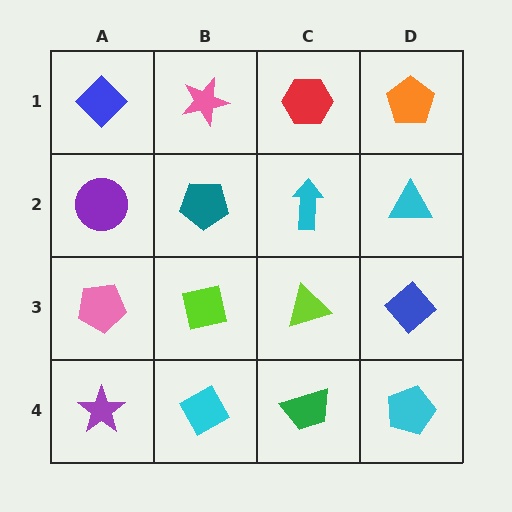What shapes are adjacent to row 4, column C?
A lime triangle (row 3, column C), a cyan diamond (row 4, column B), a cyan pentagon (row 4, column D).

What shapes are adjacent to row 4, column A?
A pink pentagon (row 3, column A), a cyan diamond (row 4, column B).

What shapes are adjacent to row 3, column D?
A cyan triangle (row 2, column D), a cyan pentagon (row 4, column D), a lime triangle (row 3, column C).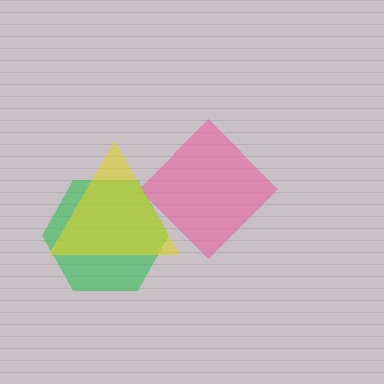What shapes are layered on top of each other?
The layered shapes are: a pink diamond, a green hexagon, a yellow triangle.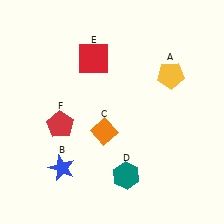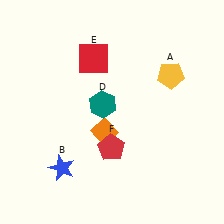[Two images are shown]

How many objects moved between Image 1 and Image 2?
2 objects moved between the two images.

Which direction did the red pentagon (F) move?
The red pentagon (F) moved right.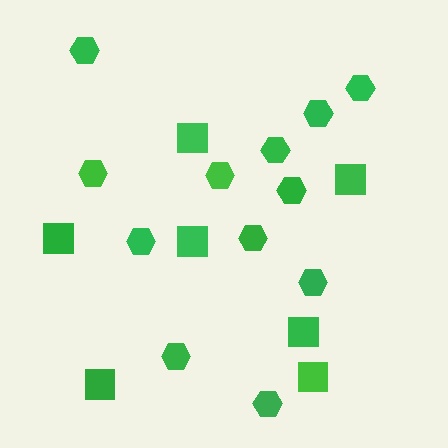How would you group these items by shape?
There are 2 groups: one group of squares (7) and one group of hexagons (12).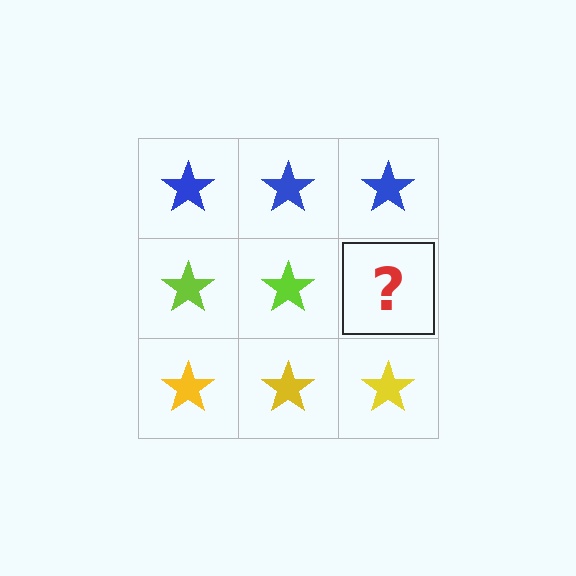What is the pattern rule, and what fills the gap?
The rule is that each row has a consistent color. The gap should be filled with a lime star.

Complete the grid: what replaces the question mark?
The question mark should be replaced with a lime star.